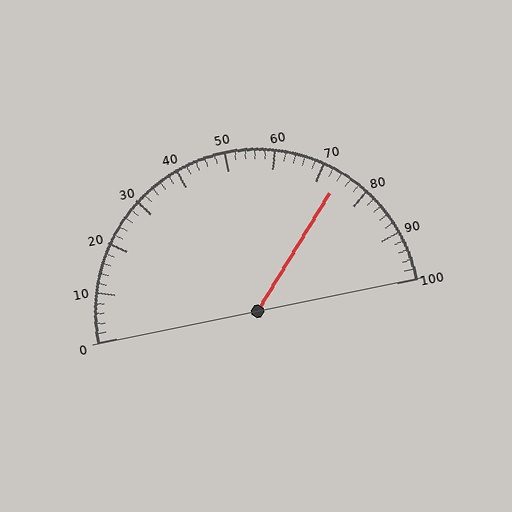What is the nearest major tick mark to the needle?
The nearest major tick mark is 70.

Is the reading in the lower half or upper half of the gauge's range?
The reading is in the upper half of the range (0 to 100).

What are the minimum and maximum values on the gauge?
The gauge ranges from 0 to 100.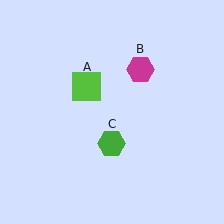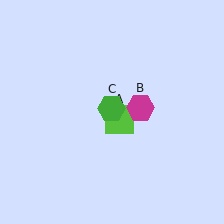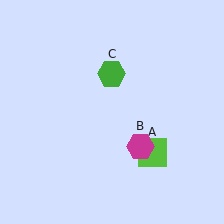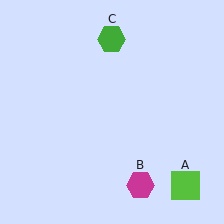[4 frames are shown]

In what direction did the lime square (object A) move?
The lime square (object A) moved down and to the right.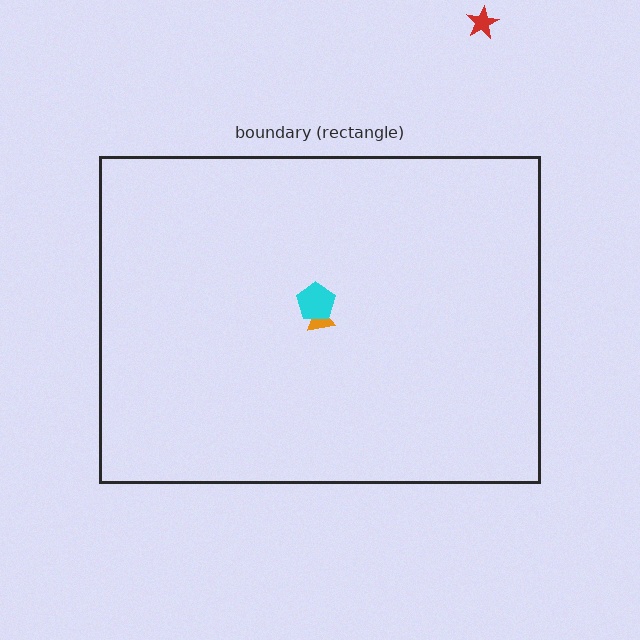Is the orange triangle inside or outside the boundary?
Inside.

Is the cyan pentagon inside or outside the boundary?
Inside.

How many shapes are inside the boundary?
2 inside, 1 outside.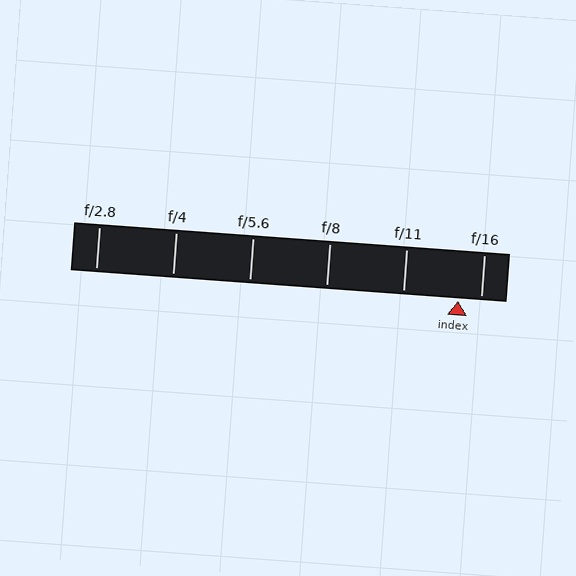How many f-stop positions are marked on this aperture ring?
There are 6 f-stop positions marked.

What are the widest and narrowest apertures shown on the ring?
The widest aperture shown is f/2.8 and the narrowest is f/16.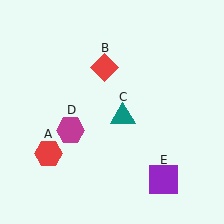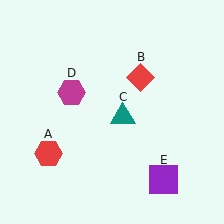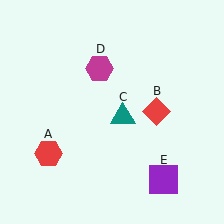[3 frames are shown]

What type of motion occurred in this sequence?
The red diamond (object B), magenta hexagon (object D) rotated clockwise around the center of the scene.